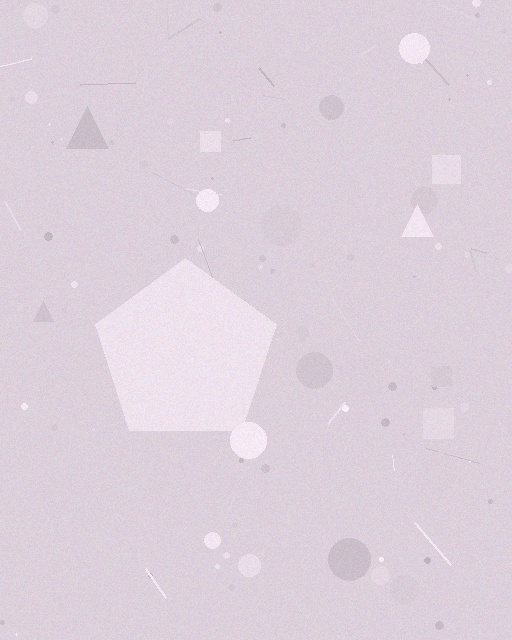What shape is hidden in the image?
A pentagon is hidden in the image.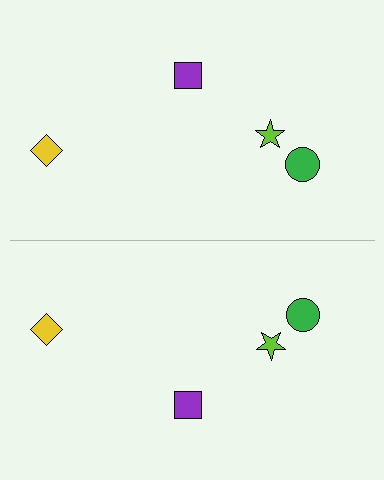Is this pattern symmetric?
Yes, this pattern has bilateral (reflection) symmetry.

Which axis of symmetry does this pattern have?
The pattern has a horizontal axis of symmetry running through the center of the image.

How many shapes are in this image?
There are 8 shapes in this image.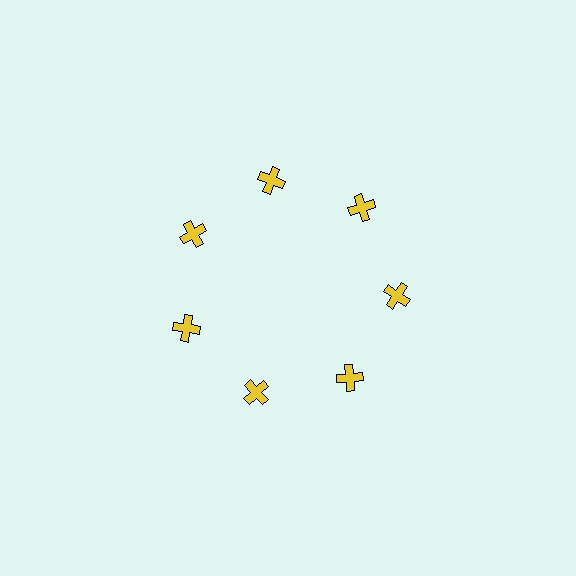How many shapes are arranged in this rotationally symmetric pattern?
There are 7 shapes, arranged in 7 groups of 1.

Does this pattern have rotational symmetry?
Yes, this pattern has 7-fold rotational symmetry. It looks the same after rotating 51 degrees around the center.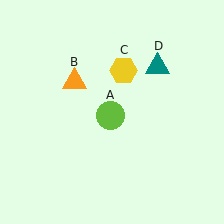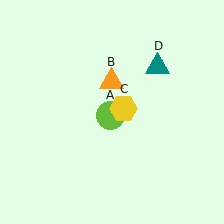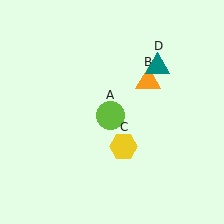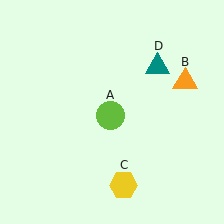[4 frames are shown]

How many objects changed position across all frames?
2 objects changed position: orange triangle (object B), yellow hexagon (object C).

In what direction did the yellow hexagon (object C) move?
The yellow hexagon (object C) moved down.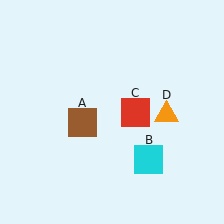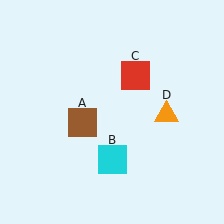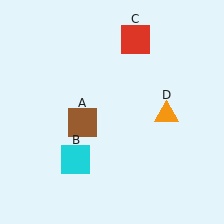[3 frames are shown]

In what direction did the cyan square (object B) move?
The cyan square (object B) moved left.